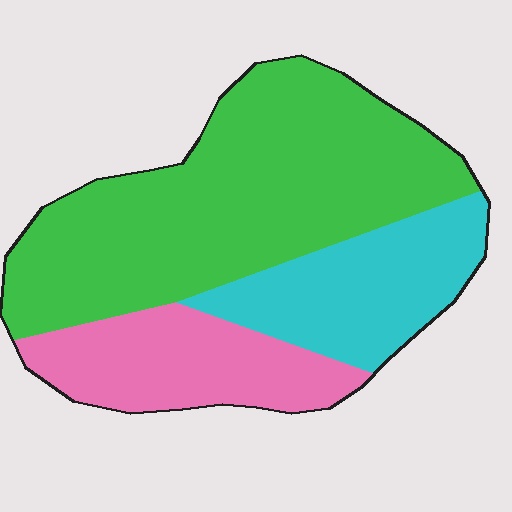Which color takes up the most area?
Green, at roughly 55%.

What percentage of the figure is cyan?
Cyan covers roughly 25% of the figure.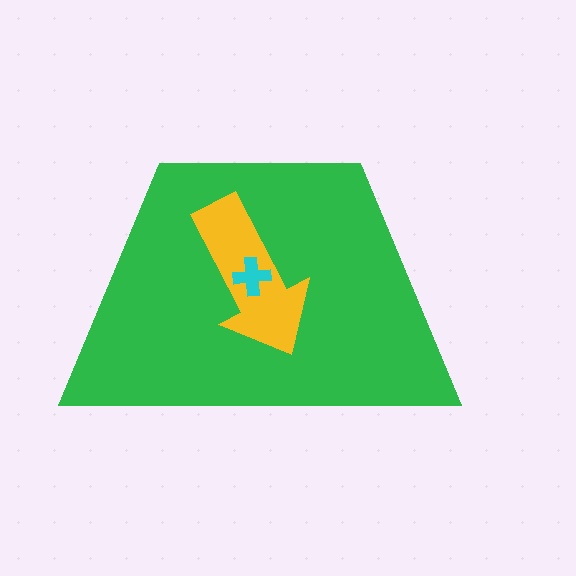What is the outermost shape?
The green trapezoid.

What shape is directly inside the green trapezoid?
The yellow arrow.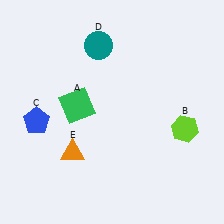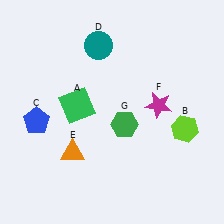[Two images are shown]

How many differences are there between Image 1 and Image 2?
There are 2 differences between the two images.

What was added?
A magenta star (F), a green hexagon (G) were added in Image 2.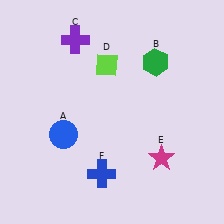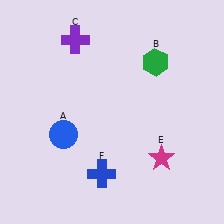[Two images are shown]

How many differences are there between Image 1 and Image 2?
There is 1 difference between the two images.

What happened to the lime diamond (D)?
The lime diamond (D) was removed in Image 2. It was in the top-left area of Image 1.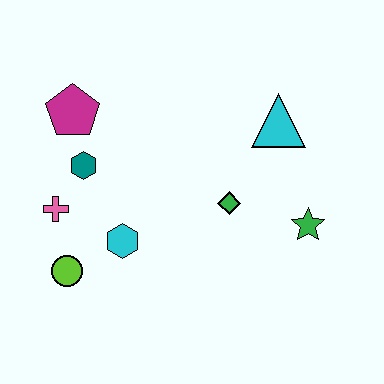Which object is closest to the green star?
The green diamond is closest to the green star.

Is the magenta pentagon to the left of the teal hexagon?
Yes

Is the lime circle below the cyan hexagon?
Yes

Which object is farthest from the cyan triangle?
The lime circle is farthest from the cyan triangle.